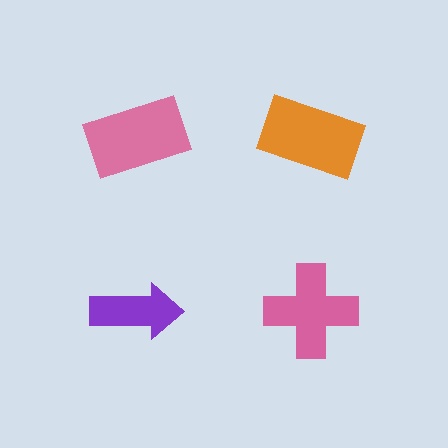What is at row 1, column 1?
A pink rectangle.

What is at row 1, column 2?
An orange rectangle.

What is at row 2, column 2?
A pink cross.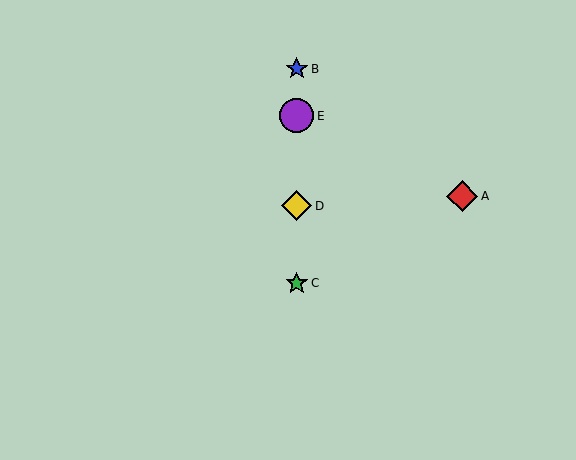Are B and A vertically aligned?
No, B is at x≈297 and A is at x≈462.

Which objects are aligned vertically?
Objects B, C, D, E are aligned vertically.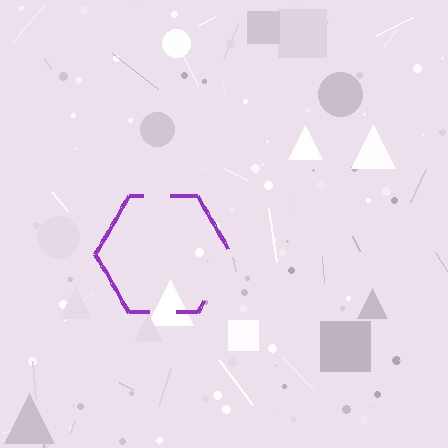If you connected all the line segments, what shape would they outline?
They would outline a hexagon.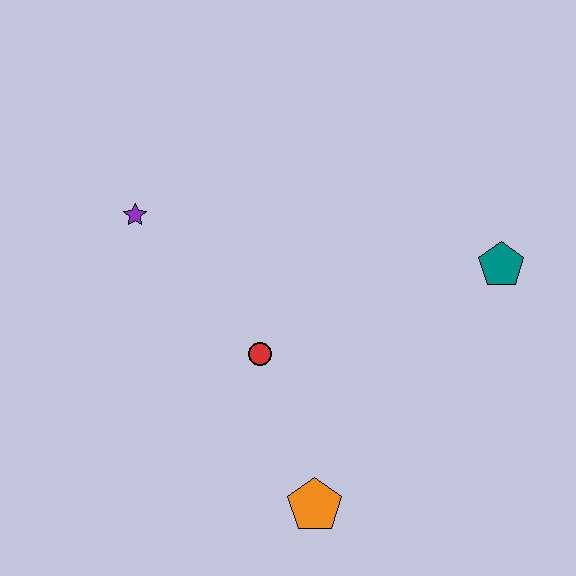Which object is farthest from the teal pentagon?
The purple star is farthest from the teal pentagon.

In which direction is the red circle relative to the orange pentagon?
The red circle is above the orange pentagon.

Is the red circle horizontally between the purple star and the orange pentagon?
Yes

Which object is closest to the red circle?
The orange pentagon is closest to the red circle.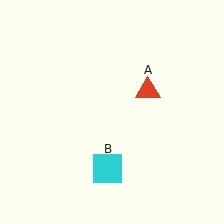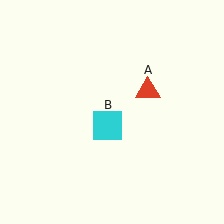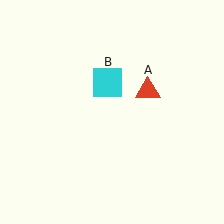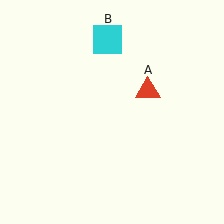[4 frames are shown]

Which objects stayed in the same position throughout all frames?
Red triangle (object A) remained stationary.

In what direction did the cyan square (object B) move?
The cyan square (object B) moved up.